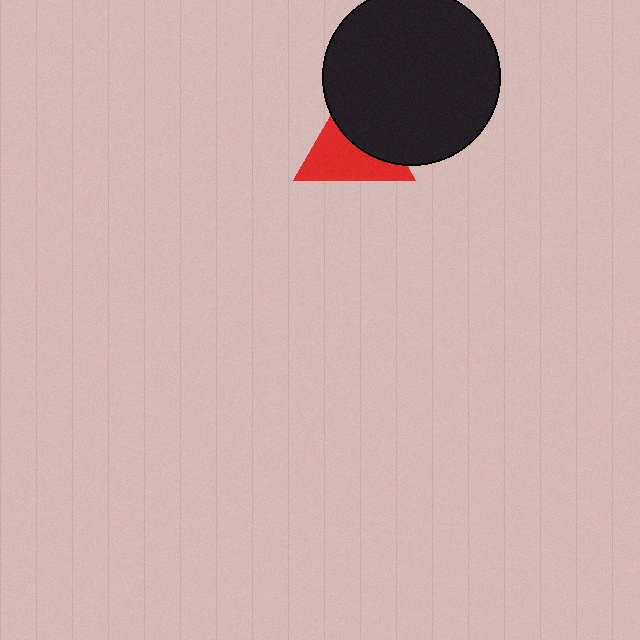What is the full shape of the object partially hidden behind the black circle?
The partially hidden object is a red triangle.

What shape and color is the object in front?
The object in front is a black circle.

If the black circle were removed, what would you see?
You would see the complete red triangle.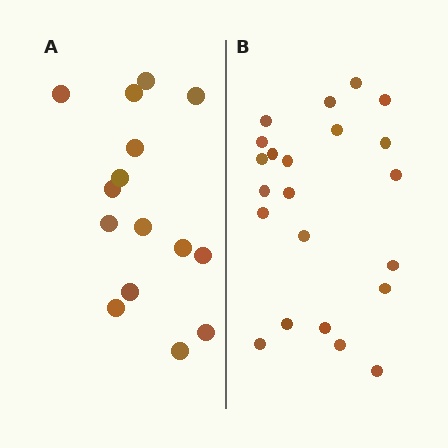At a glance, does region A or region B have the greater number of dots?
Region B (the right region) has more dots.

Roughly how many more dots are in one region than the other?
Region B has roughly 8 or so more dots than region A.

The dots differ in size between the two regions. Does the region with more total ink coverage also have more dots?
No. Region A has more total ink coverage because its dots are larger, but region B actually contains more individual dots. Total area can be misleading — the number of items is what matters here.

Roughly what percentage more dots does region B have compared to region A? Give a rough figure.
About 45% more.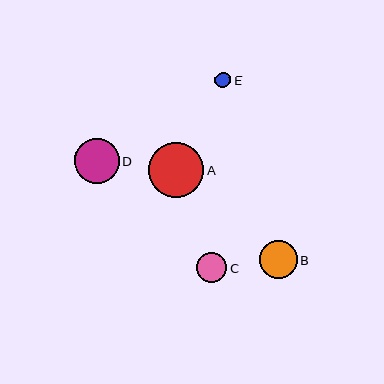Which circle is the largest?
Circle A is the largest with a size of approximately 55 pixels.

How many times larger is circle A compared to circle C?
Circle A is approximately 1.8 times the size of circle C.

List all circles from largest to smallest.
From largest to smallest: A, D, B, C, E.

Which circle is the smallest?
Circle E is the smallest with a size of approximately 16 pixels.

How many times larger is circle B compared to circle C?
Circle B is approximately 1.3 times the size of circle C.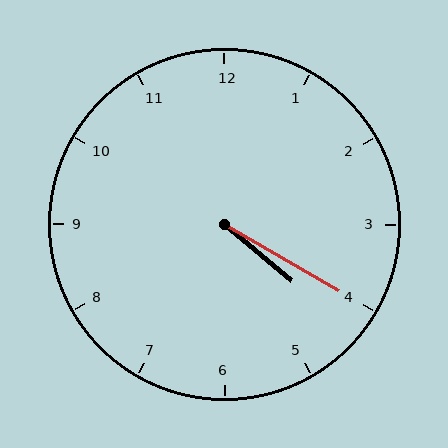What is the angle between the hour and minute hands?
Approximately 10 degrees.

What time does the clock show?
4:20.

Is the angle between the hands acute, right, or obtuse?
It is acute.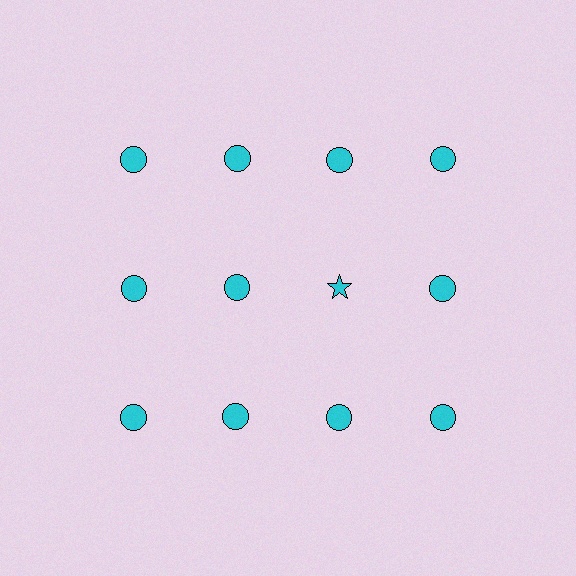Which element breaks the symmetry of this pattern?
The cyan star in the second row, center column breaks the symmetry. All other shapes are cyan circles.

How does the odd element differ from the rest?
It has a different shape: star instead of circle.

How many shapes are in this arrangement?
There are 12 shapes arranged in a grid pattern.